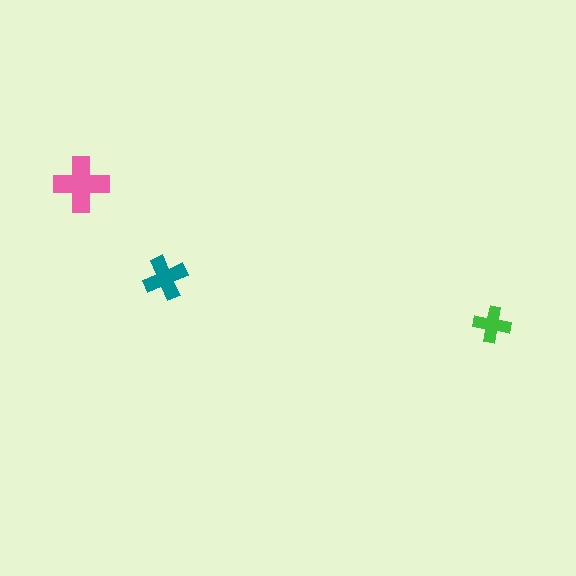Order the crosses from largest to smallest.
the pink one, the teal one, the green one.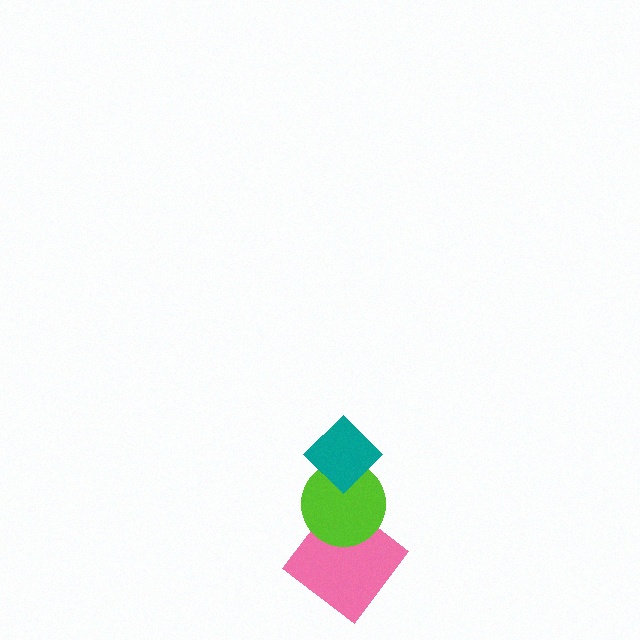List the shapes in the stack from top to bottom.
From top to bottom: the teal diamond, the lime circle, the pink diamond.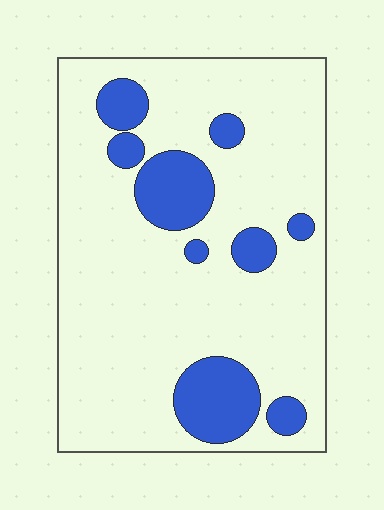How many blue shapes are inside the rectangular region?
9.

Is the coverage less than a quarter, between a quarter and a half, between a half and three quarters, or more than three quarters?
Less than a quarter.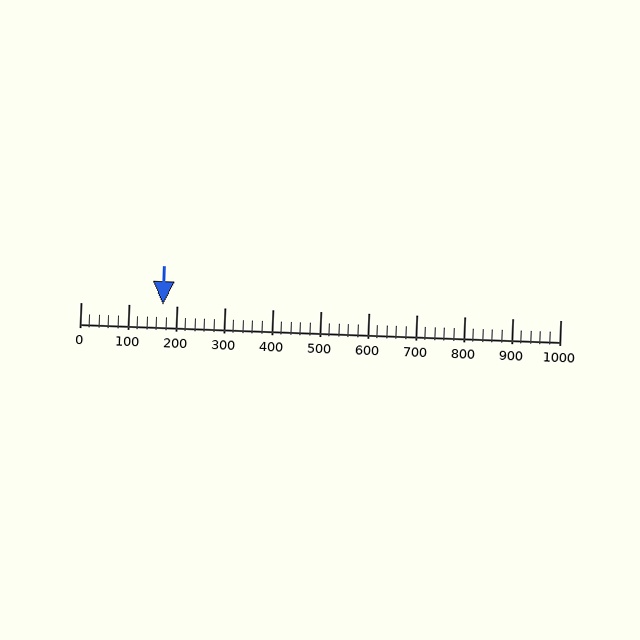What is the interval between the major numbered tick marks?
The major tick marks are spaced 100 units apart.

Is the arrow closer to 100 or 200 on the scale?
The arrow is closer to 200.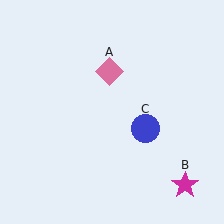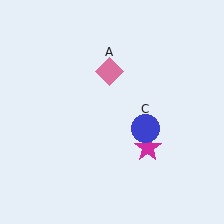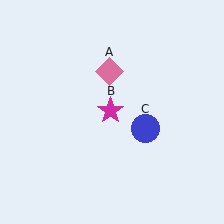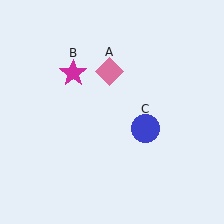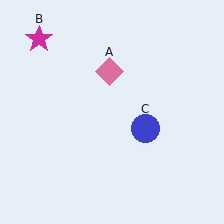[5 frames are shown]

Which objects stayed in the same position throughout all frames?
Pink diamond (object A) and blue circle (object C) remained stationary.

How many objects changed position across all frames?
1 object changed position: magenta star (object B).